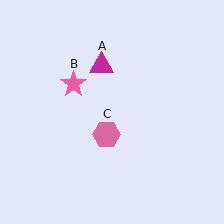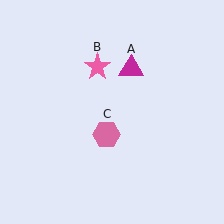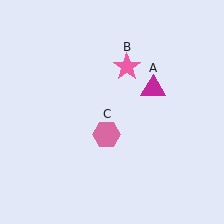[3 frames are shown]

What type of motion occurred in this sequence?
The magenta triangle (object A), pink star (object B) rotated clockwise around the center of the scene.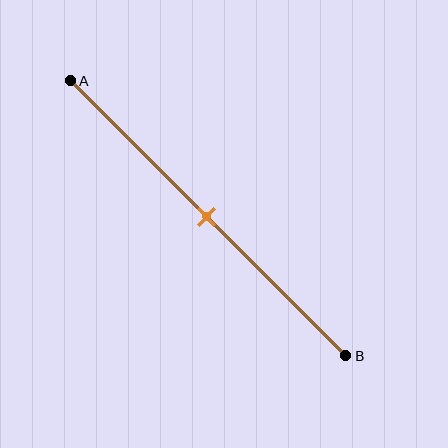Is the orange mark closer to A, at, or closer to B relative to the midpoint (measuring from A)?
The orange mark is approximately at the midpoint of segment AB.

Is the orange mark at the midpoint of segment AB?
Yes, the mark is approximately at the midpoint.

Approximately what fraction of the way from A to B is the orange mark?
The orange mark is approximately 50% of the way from A to B.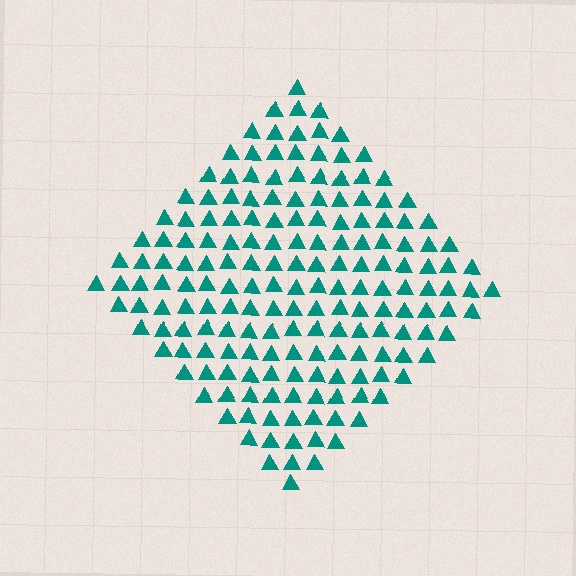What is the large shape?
The large shape is a diamond.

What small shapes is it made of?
It is made of small triangles.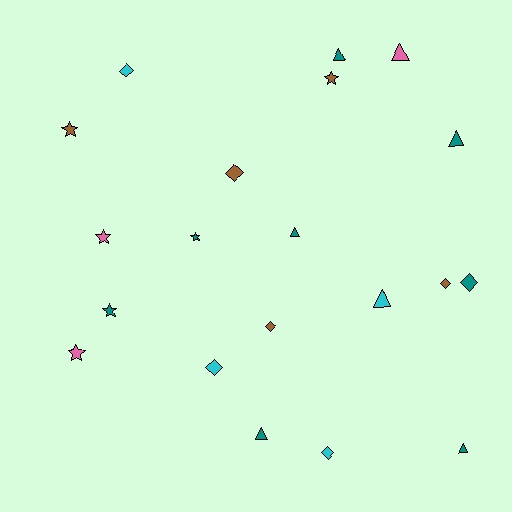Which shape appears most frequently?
Diamond, with 7 objects.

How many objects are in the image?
There are 20 objects.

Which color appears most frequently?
Teal, with 8 objects.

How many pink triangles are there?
There is 1 pink triangle.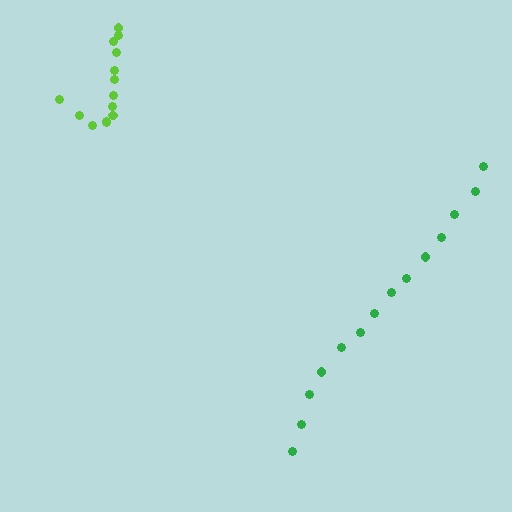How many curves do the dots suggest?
There are 2 distinct paths.